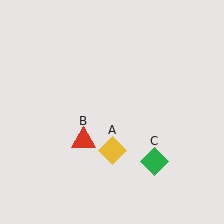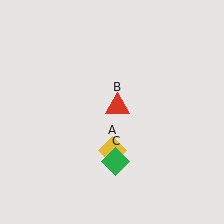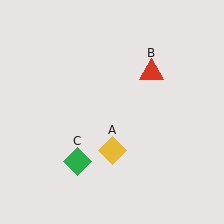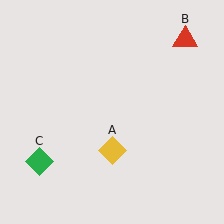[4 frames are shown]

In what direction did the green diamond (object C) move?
The green diamond (object C) moved left.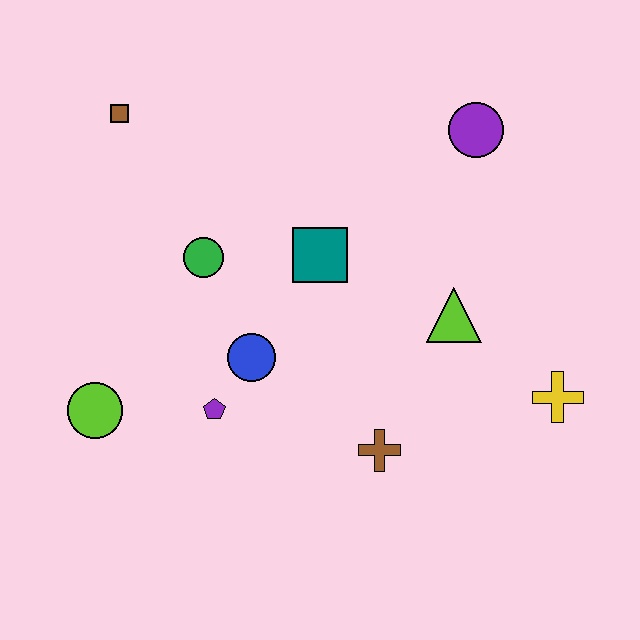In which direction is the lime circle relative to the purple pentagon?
The lime circle is to the left of the purple pentagon.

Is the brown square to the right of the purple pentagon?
No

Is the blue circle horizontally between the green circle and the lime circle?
No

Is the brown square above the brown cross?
Yes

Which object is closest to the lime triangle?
The yellow cross is closest to the lime triangle.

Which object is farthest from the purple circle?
The lime circle is farthest from the purple circle.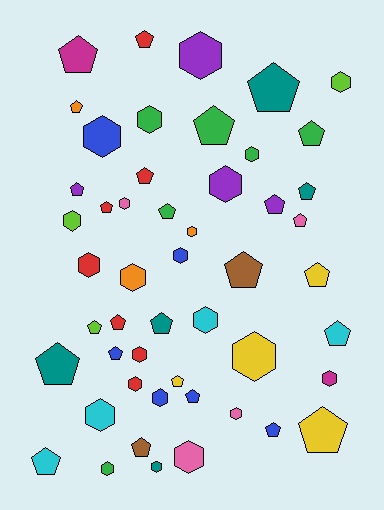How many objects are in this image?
There are 50 objects.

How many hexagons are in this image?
There are 23 hexagons.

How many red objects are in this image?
There are 7 red objects.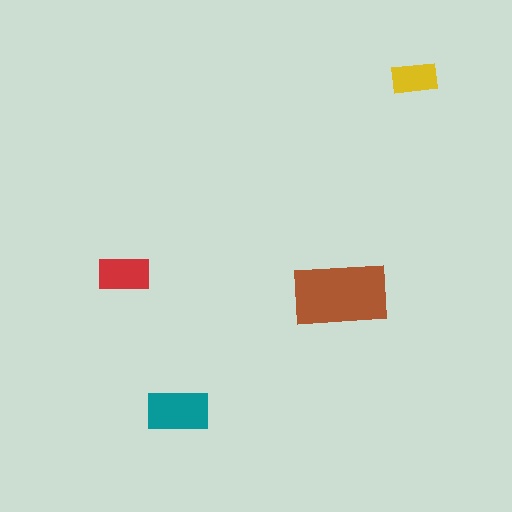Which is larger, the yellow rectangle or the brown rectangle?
The brown one.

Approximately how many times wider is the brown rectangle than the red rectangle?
About 2 times wider.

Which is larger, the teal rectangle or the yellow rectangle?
The teal one.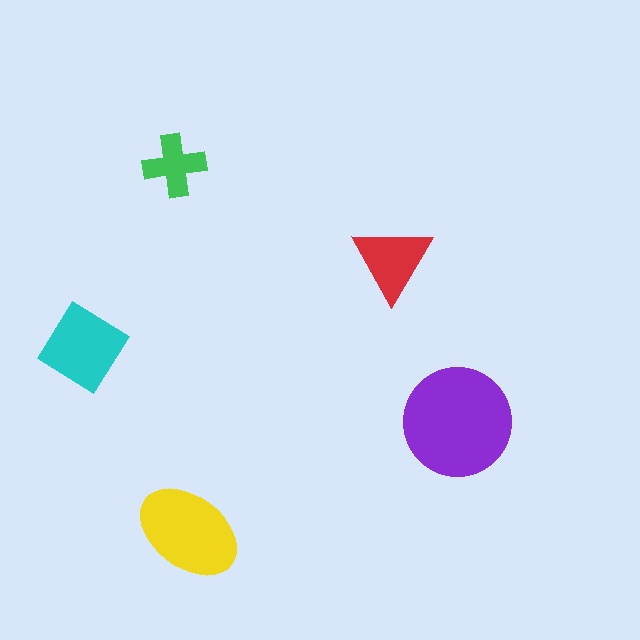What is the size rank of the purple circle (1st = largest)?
1st.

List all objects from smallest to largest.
The green cross, the red triangle, the cyan diamond, the yellow ellipse, the purple circle.